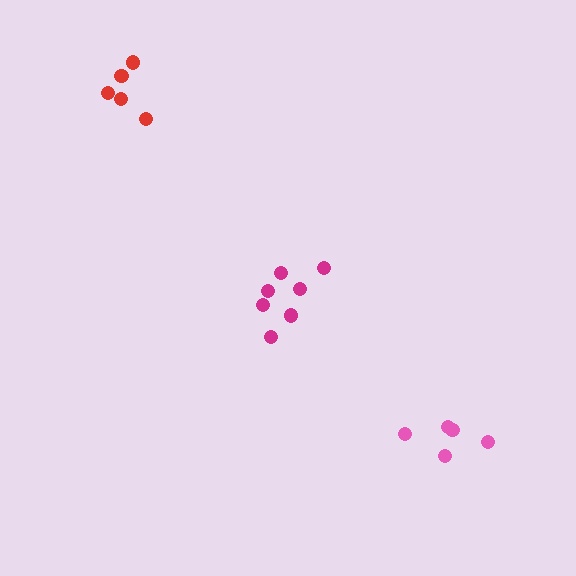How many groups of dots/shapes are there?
There are 3 groups.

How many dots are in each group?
Group 1: 7 dots, Group 2: 5 dots, Group 3: 5 dots (17 total).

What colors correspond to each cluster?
The clusters are colored: magenta, red, pink.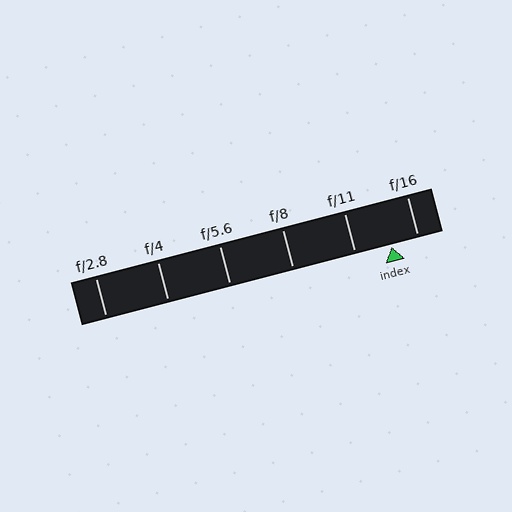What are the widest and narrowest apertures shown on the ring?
The widest aperture shown is f/2.8 and the narrowest is f/16.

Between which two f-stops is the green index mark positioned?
The index mark is between f/11 and f/16.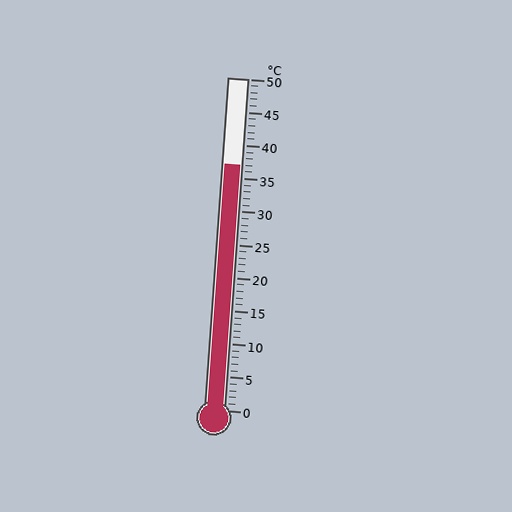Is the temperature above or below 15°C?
The temperature is above 15°C.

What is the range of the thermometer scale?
The thermometer scale ranges from 0°C to 50°C.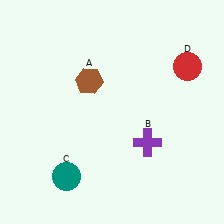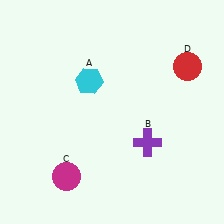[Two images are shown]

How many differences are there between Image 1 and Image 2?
There are 2 differences between the two images.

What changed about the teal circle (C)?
In Image 1, C is teal. In Image 2, it changed to magenta.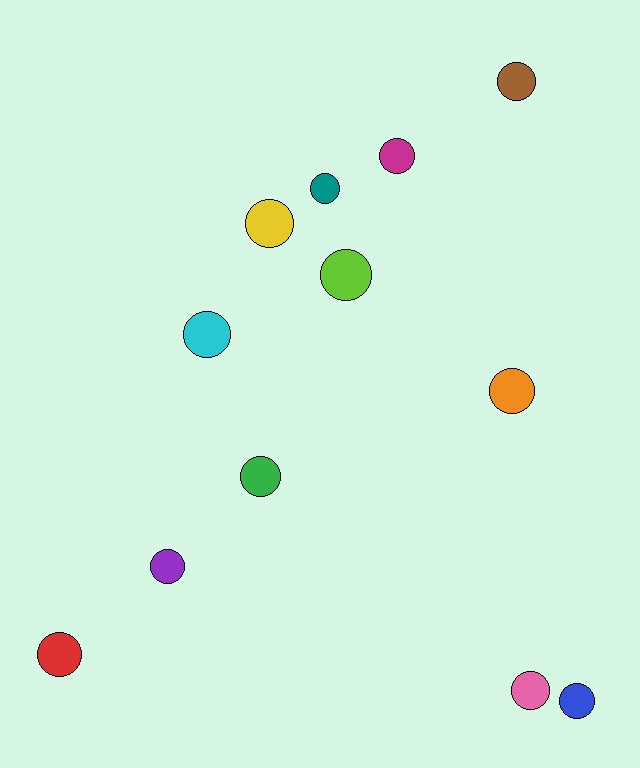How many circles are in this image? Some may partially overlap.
There are 12 circles.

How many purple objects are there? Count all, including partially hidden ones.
There is 1 purple object.